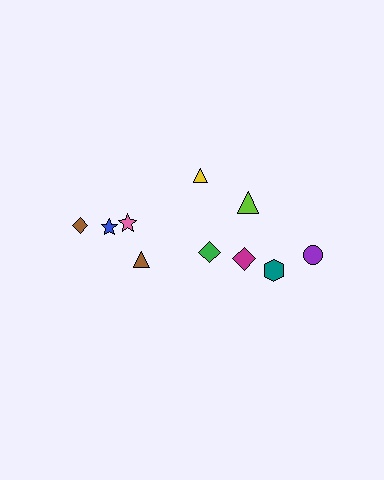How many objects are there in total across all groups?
There are 10 objects.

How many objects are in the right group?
There are 6 objects.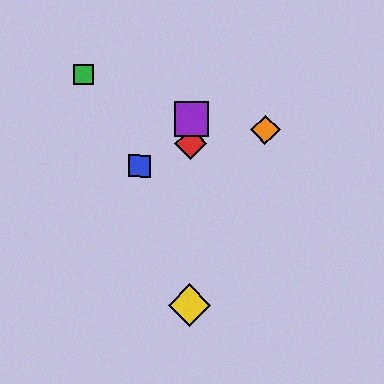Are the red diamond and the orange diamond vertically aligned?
No, the red diamond is at x≈191 and the orange diamond is at x≈265.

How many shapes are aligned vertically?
3 shapes (the red diamond, the yellow diamond, the purple square) are aligned vertically.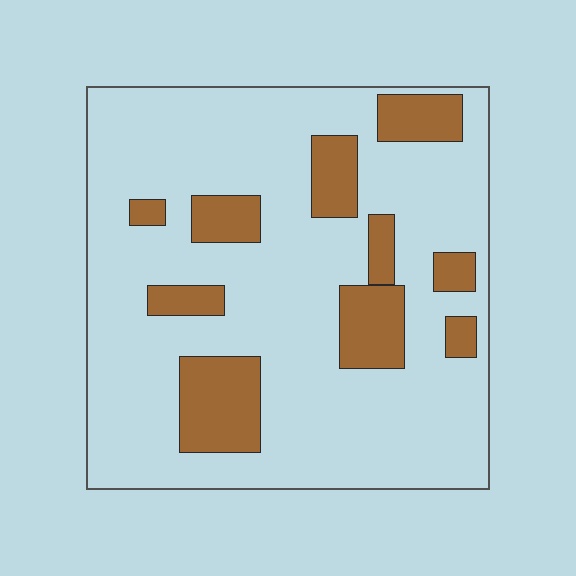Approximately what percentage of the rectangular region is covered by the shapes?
Approximately 20%.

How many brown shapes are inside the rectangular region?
10.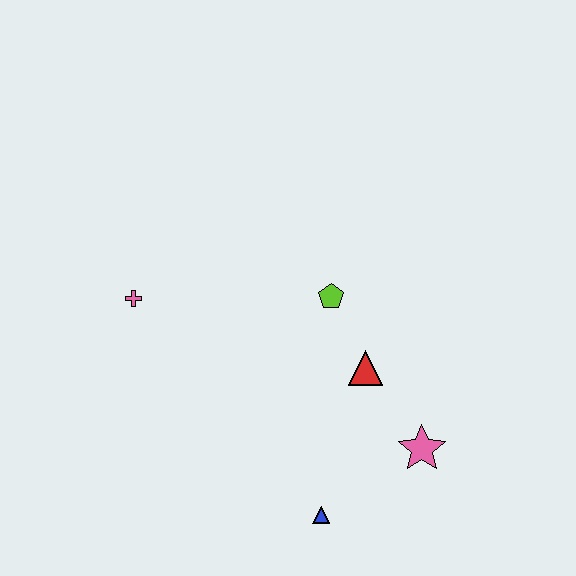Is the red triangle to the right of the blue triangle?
Yes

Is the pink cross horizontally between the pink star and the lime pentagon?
No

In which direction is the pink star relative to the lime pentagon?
The pink star is below the lime pentagon.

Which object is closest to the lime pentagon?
The red triangle is closest to the lime pentagon.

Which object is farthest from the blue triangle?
The pink cross is farthest from the blue triangle.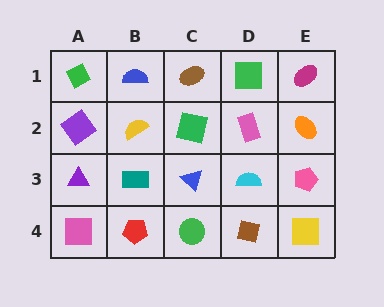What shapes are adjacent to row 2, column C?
A brown ellipse (row 1, column C), a blue triangle (row 3, column C), a yellow semicircle (row 2, column B), a pink rectangle (row 2, column D).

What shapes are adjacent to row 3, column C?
A green square (row 2, column C), a green circle (row 4, column C), a teal rectangle (row 3, column B), a cyan semicircle (row 3, column D).